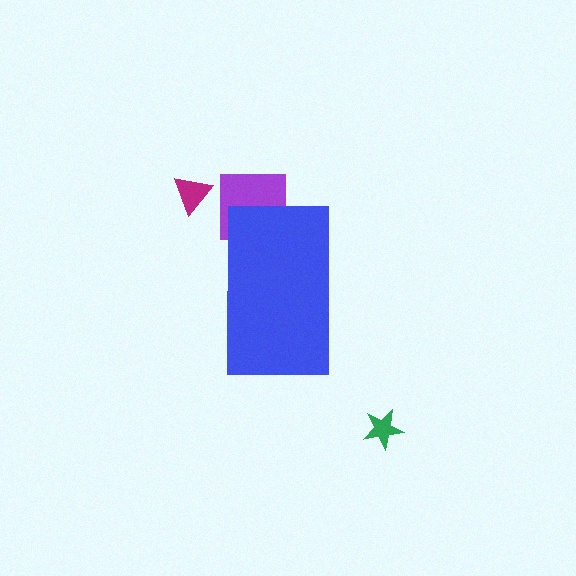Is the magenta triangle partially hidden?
No, the magenta triangle is fully visible.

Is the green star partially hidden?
No, the green star is fully visible.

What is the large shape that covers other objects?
A blue rectangle.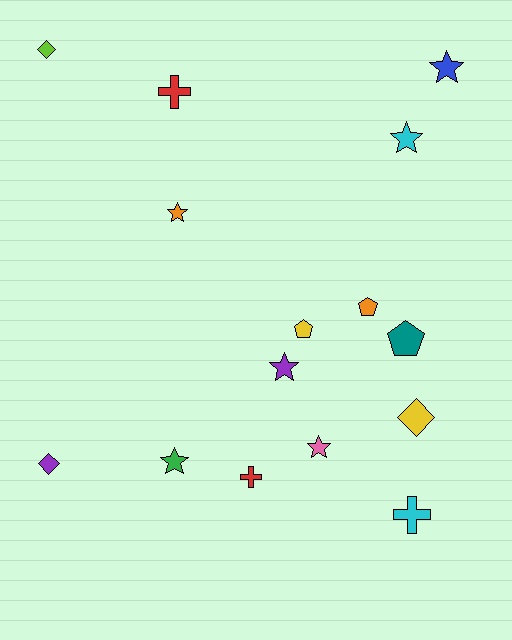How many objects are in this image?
There are 15 objects.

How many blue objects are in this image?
There is 1 blue object.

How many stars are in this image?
There are 6 stars.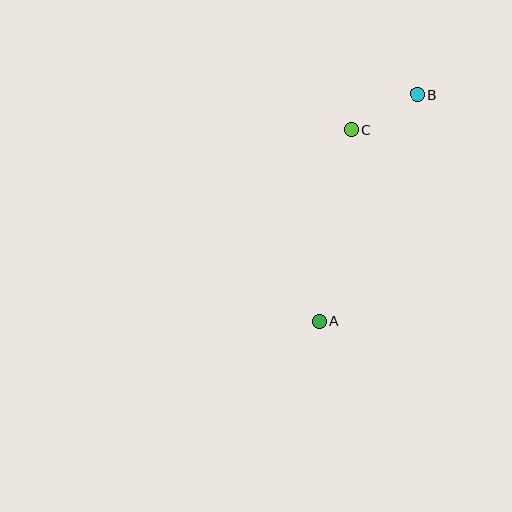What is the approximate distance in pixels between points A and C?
The distance between A and C is approximately 194 pixels.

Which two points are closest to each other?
Points B and C are closest to each other.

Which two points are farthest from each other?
Points A and B are farthest from each other.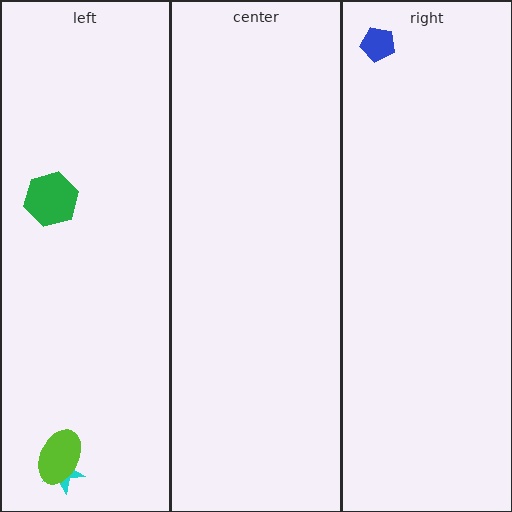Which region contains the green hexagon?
The left region.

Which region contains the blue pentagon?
The right region.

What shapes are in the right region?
The blue pentagon.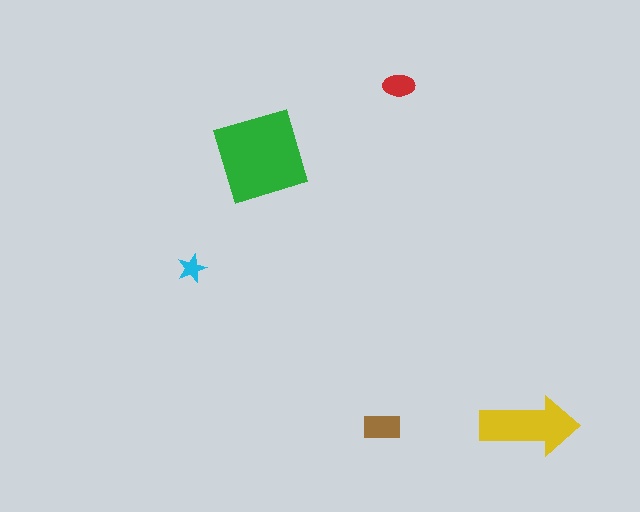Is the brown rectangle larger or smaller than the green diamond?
Smaller.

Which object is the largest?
The green diamond.